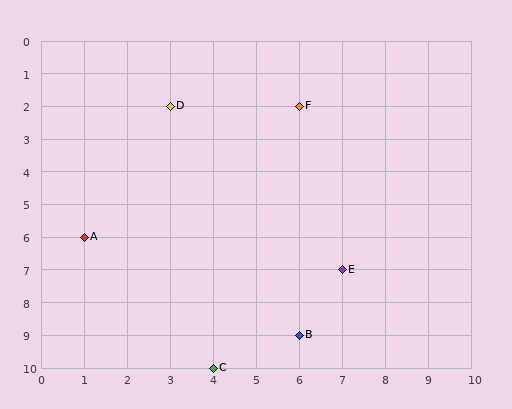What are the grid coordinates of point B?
Point B is at grid coordinates (6, 9).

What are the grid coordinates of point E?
Point E is at grid coordinates (7, 7).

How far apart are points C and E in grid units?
Points C and E are 3 columns and 3 rows apart (about 4.2 grid units diagonally).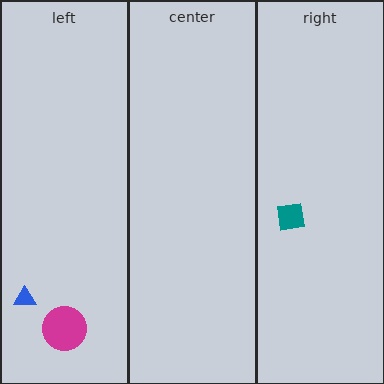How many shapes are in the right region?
1.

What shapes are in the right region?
The teal square.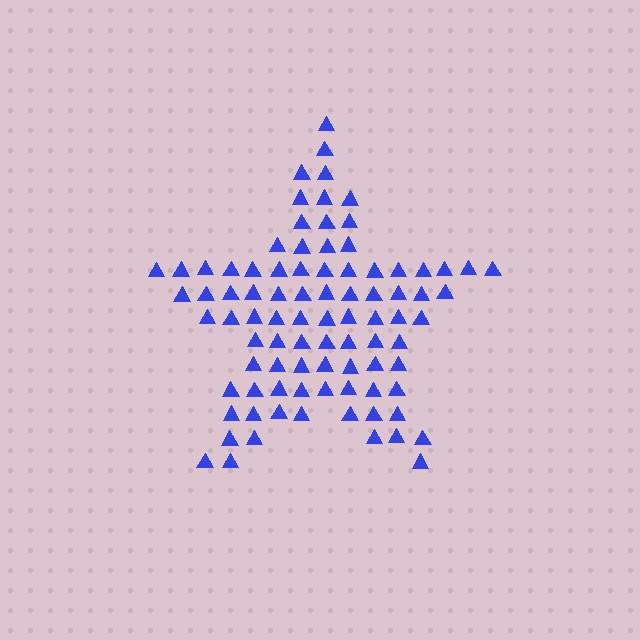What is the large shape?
The large shape is a star.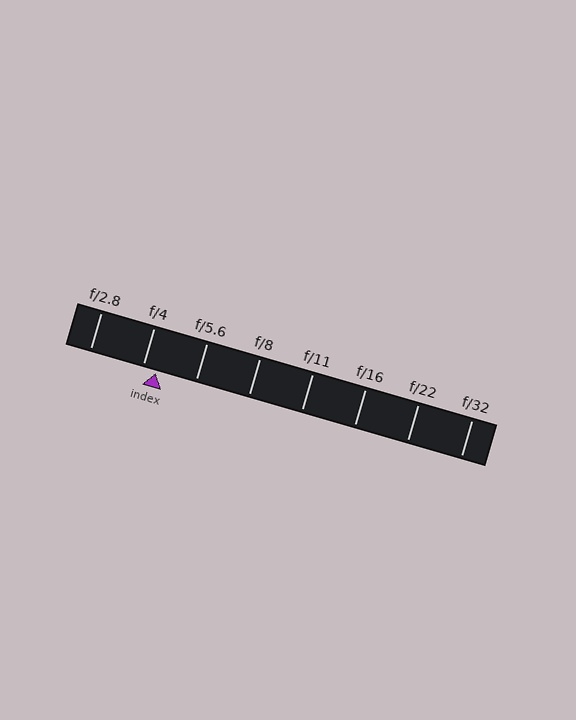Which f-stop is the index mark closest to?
The index mark is closest to f/4.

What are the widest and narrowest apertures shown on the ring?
The widest aperture shown is f/2.8 and the narrowest is f/32.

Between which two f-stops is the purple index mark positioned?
The index mark is between f/4 and f/5.6.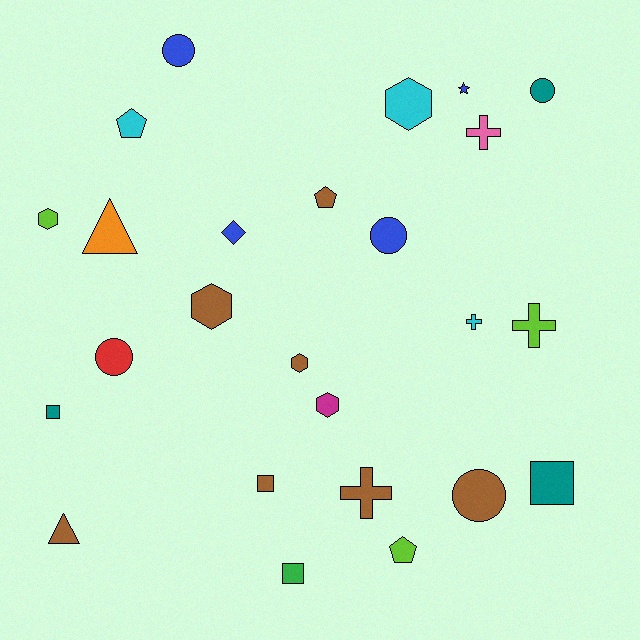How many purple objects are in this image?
There are no purple objects.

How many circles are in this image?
There are 5 circles.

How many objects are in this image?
There are 25 objects.